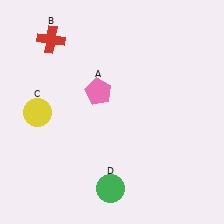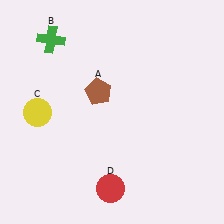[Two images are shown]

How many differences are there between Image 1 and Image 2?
There are 3 differences between the two images.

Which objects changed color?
A changed from pink to brown. B changed from red to green. D changed from green to red.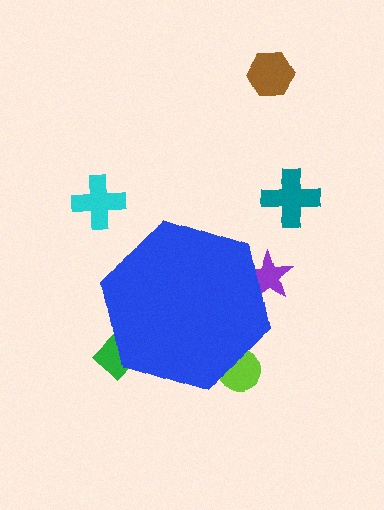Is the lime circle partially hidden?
Yes, the lime circle is partially hidden behind the blue hexagon.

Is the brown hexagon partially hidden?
No, the brown hexagon is fully visible.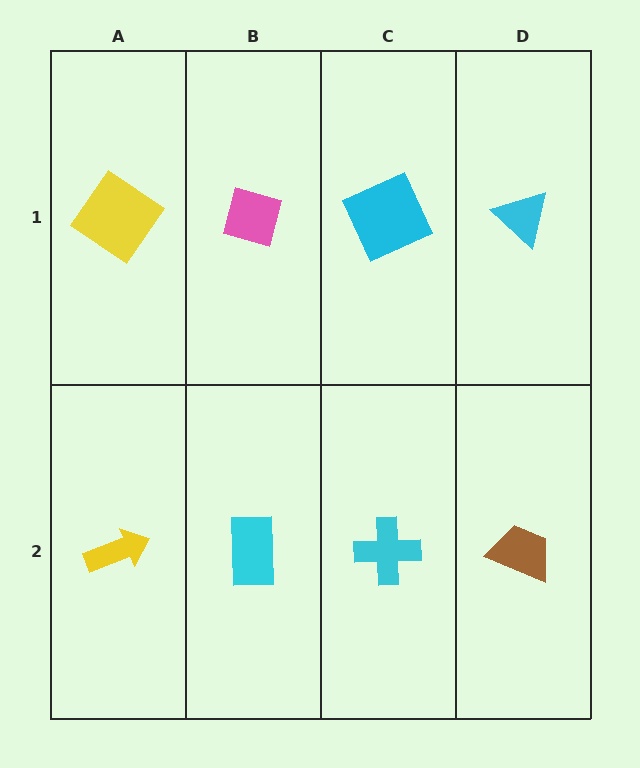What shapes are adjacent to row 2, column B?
A pink diamond (row 1, column B), a yellow arrow (row 2, column A), a cyan cross (row 2, column C).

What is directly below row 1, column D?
A brown trapezoid.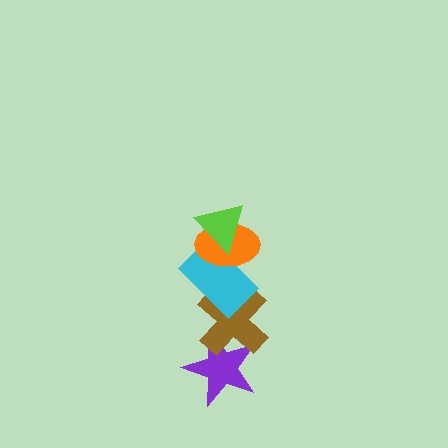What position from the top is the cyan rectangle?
The cyan rectangle is 3rd from the top.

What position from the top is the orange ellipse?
The orange ellipse is 2nd from the top.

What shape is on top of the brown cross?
The cyan rectangle is on top of the brown cross.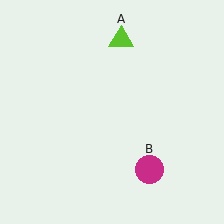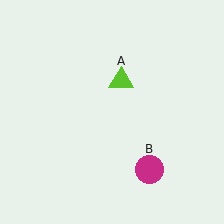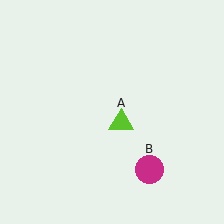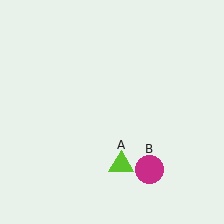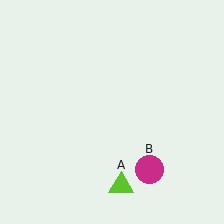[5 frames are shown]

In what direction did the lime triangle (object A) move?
The lime triangle (object A) moved down.